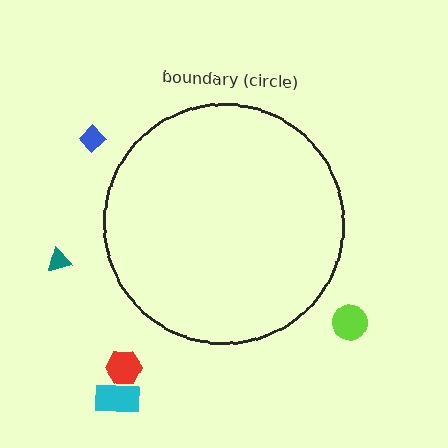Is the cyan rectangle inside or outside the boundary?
Outside.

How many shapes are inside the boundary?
0 inside, 5 outside.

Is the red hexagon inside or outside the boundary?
Outside.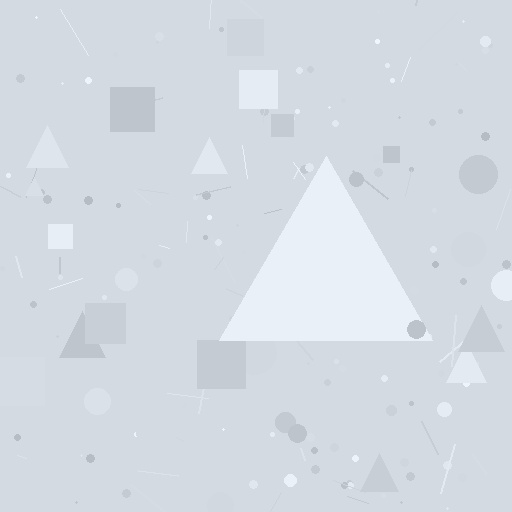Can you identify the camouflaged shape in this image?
The camouflaged shape is a triangle.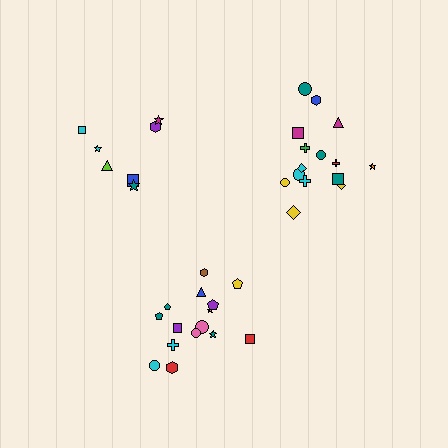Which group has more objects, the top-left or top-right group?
The top-right group.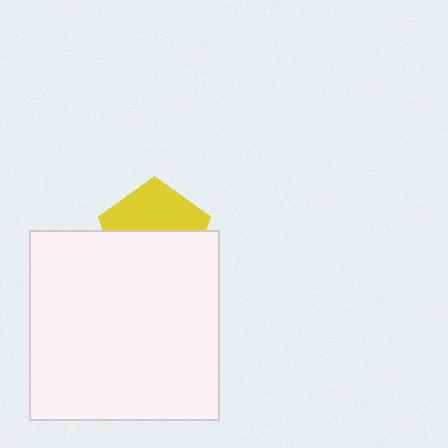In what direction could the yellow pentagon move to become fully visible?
The yellow pentagon could move up. That would shift it out from behind the white square entirely.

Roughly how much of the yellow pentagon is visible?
About half of it is visible (roughly 45%).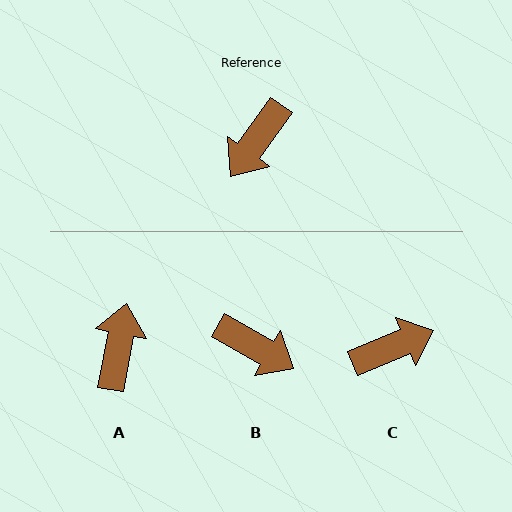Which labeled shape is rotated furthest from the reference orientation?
A, about 155 degrees away.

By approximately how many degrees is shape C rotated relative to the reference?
Approximately 148 degrees counter-clockwise.